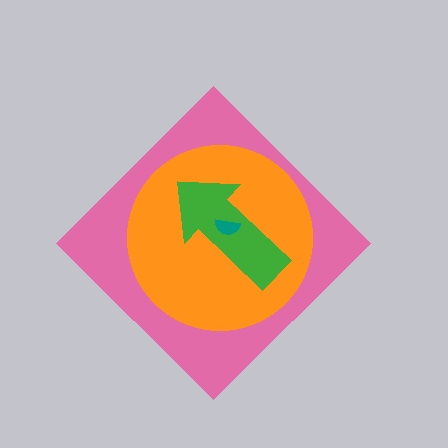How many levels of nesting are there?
4.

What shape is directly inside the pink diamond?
The orange circle.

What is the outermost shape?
The pink diamond.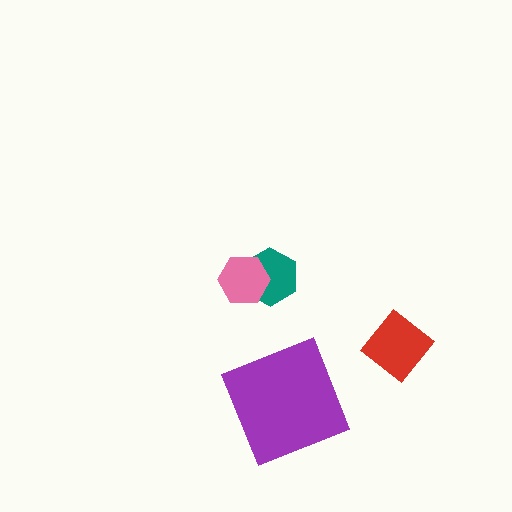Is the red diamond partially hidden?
No, no other shape covers it.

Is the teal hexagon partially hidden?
Yes, it is partially covered by another shape.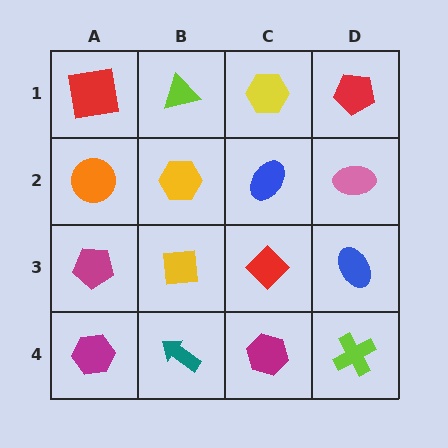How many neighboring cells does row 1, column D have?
2.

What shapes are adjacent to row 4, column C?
A red diamond (row 3, column C), a teal arrow (row 4, column B), a lime cross (row 4, column D).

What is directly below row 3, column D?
A lime cross.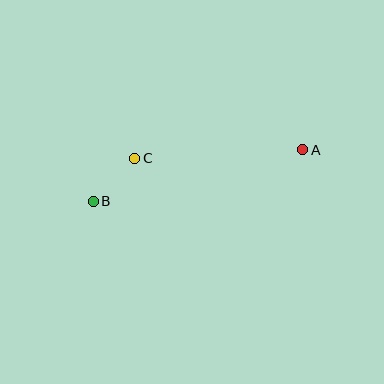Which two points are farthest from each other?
Points A and B are farthest from each other.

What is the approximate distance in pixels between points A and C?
The distance between A and C is approximately 168 pixels.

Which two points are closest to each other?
Points B and C are closest to each other.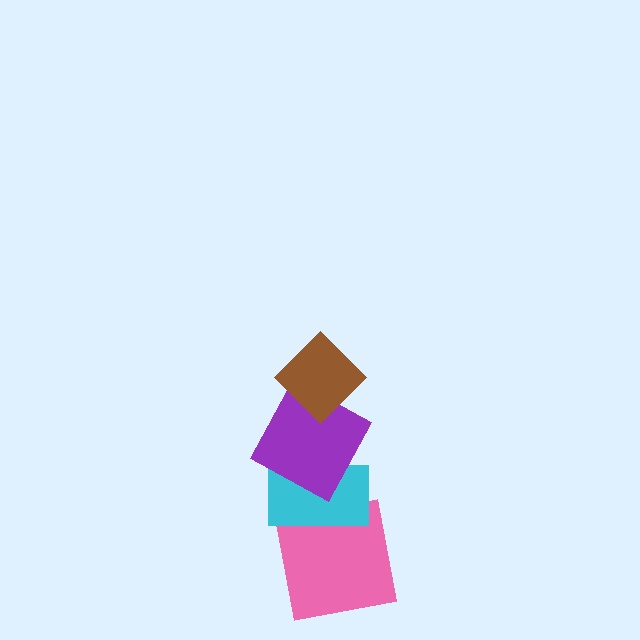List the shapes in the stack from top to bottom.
From top to bottom: the brown diamond, the purple square, the cyan rectangle, the pink square.